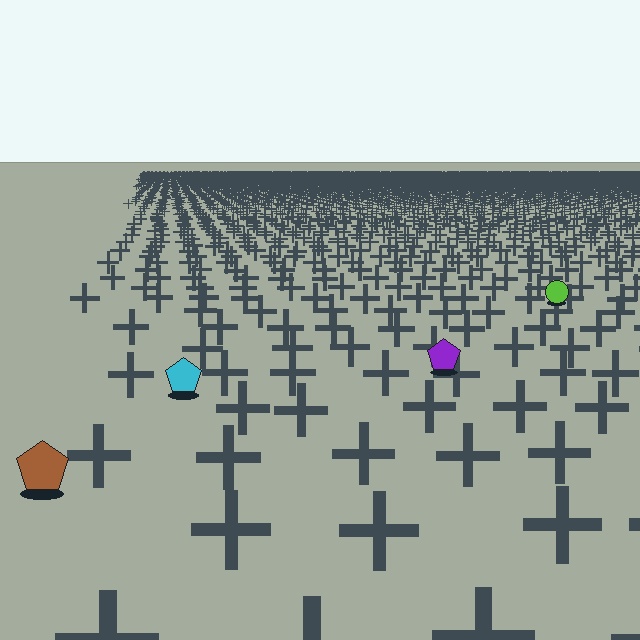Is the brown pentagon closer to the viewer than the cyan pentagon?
Yes. The brown pentagon is closer — you can tell from the texture gradient: the ground texture is coarser near it.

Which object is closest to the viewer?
The brown pentagon is closest. The texture marks near it are larger and more spread out.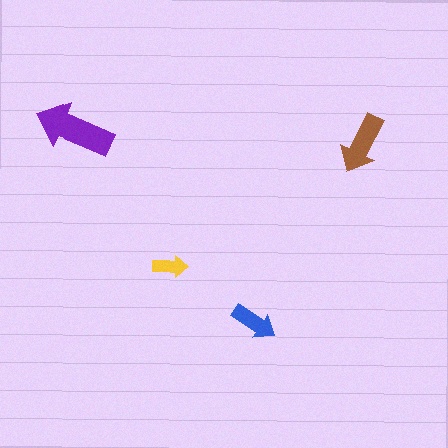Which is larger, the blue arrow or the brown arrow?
The brown one.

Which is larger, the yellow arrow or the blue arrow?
The blue one.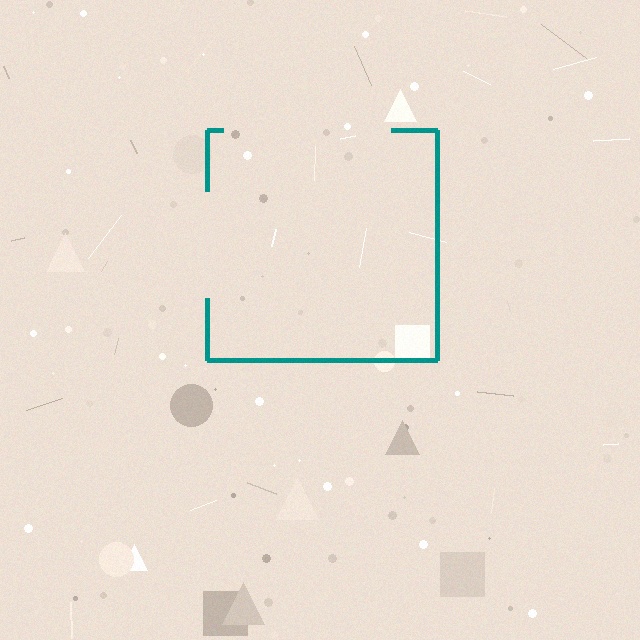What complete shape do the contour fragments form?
The contour fragments form a square.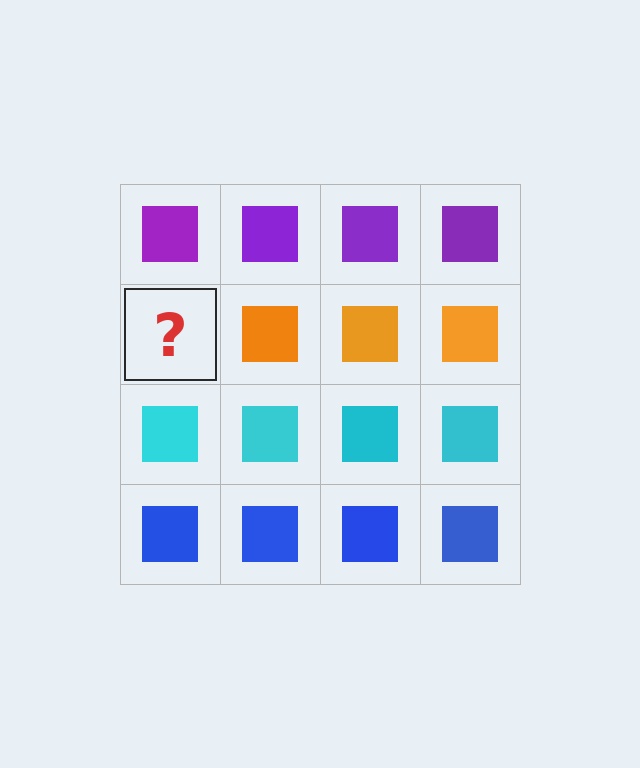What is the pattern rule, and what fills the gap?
The rule is that each row has a consistent color. The gap should be filled with an orange square.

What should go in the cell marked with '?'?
The missing cell should contain an orange square.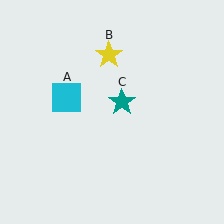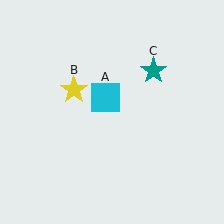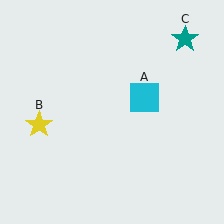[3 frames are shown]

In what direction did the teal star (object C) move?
The teal star (object C) moved up and to the right.